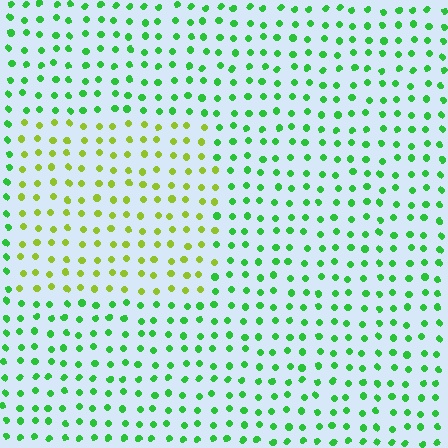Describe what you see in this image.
The image is filled with small green elements in a uniform arrangement. A rectangle-shaped region is visible where the elements are tinted to a slightly different hue, forming a subtle color boundary.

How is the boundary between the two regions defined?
The boundary is defined purely by a slight shift in hue (about 45 degrees). Spacing, size, and orientation are identical on both sides.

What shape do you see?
I see a rectangle.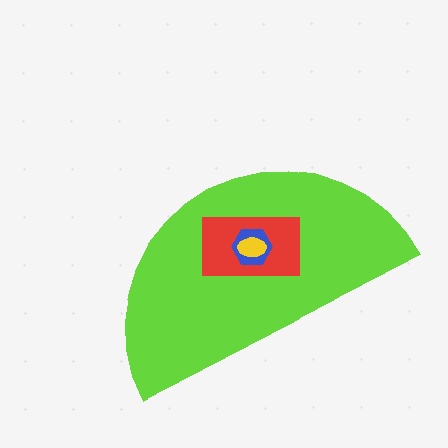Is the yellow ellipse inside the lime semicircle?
Yes.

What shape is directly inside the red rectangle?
The blue hexagon.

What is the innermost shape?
The yellow ellipse.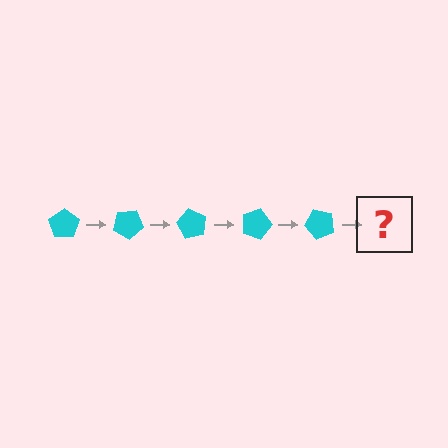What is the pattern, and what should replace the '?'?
The pattern is that the pentagon rotates 30 degrees each step. The '?' should be a cyan pentagon rotated 150 degrees.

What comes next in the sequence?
The next element should be a cyan pentagon rotated 150 degrees.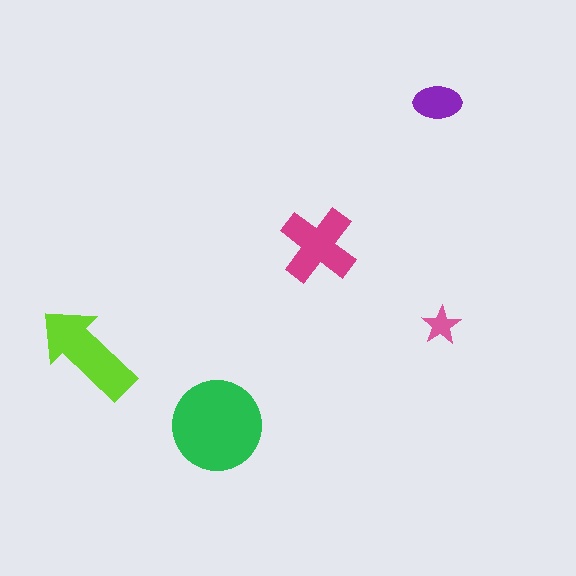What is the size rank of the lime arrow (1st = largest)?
2nd.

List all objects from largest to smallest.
The green circle, the lime arrow, the magenta cross, the purple ellipse, the pink star.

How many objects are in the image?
There are 5 objects in the image.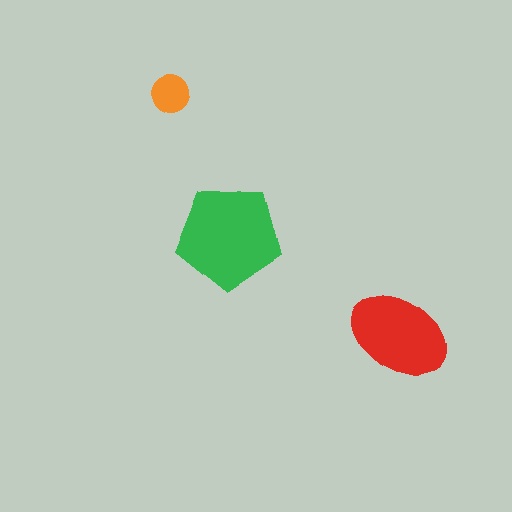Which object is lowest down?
The red ellipse is bottommost.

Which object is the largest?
The green pentagon.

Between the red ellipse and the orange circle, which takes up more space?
The red ellipse.